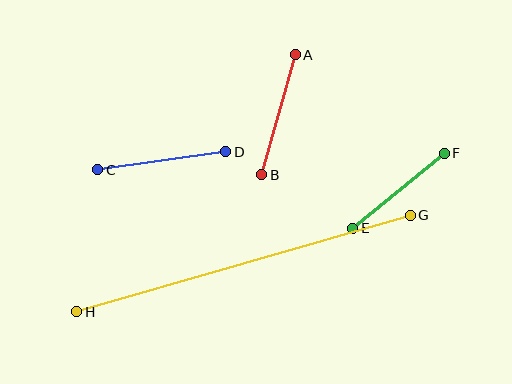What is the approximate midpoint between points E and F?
The midpoint is at approximately (398, 191) pixels.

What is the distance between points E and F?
The distance is approximately 118 pixels.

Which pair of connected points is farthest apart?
Points G and H are farthest apart.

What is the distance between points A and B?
The distance is approximately 125 pixels.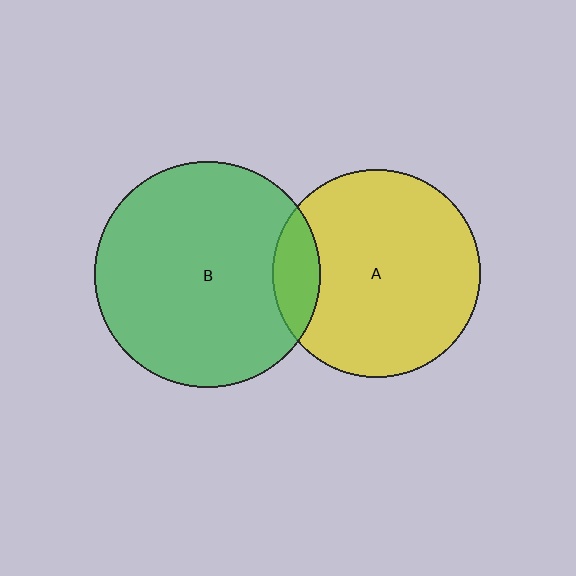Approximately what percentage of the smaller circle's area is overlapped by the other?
Approximately 15%.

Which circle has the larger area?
Circle B (green).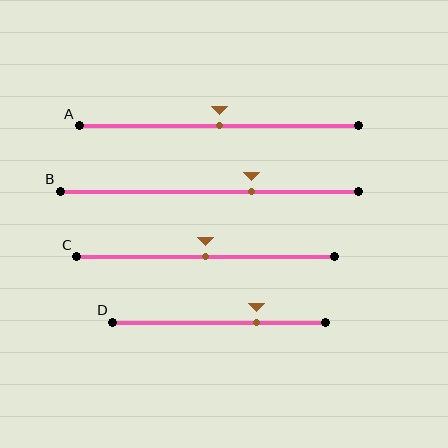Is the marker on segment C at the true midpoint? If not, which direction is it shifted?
Yes, the marker on segment C is at the true midpoint.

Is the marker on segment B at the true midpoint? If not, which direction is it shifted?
No, the marker on segment B is shifted to the right by about 14% of the segment length.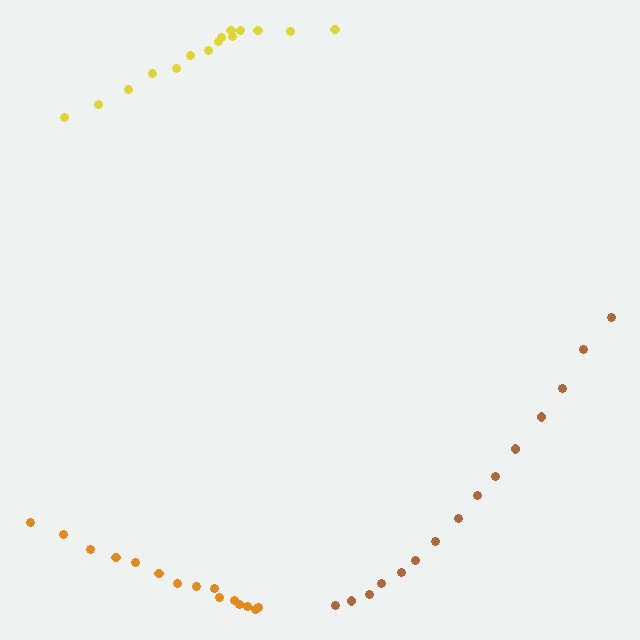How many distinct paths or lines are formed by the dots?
There are 3 distinct paths.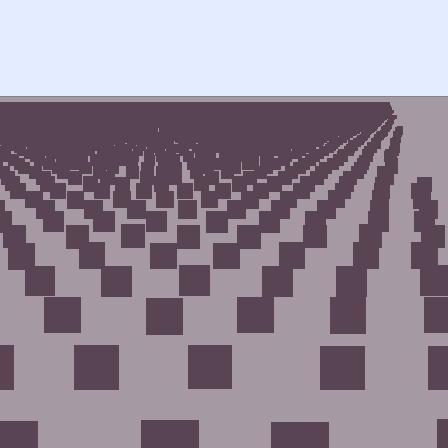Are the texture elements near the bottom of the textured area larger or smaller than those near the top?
Larger. Near the bottom, elements are closer to the viewer and appear at a bigger on-screen size.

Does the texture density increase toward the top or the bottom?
Density increases toward the top.